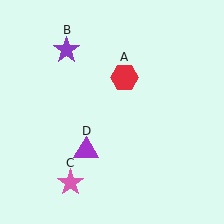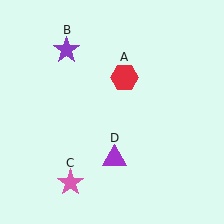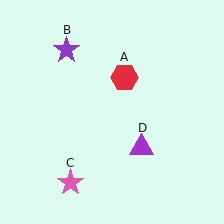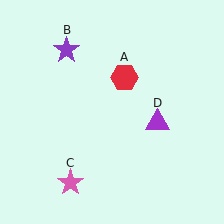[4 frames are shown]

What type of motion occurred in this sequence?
The purple triangle (object D) rotated counterclockwise around the center of the scene.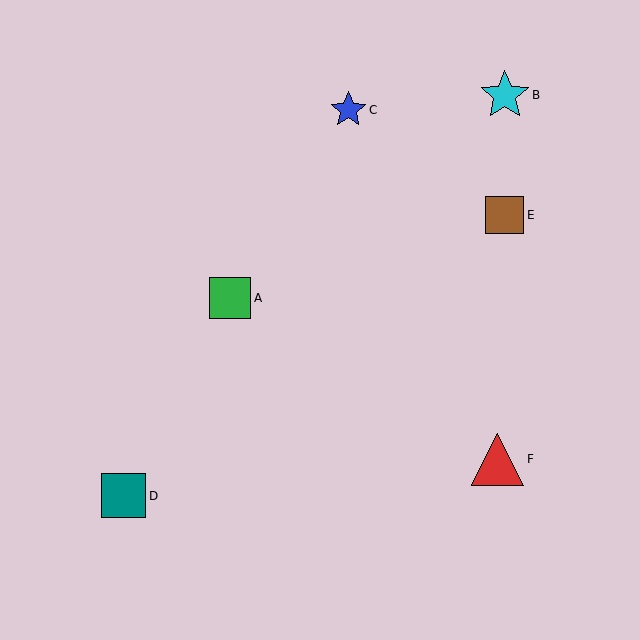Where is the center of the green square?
The center of the green square is at (230, 298).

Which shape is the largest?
The red triangle (labeled F) is the largest.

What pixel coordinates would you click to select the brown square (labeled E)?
Click at (505, 215) to select the brown square E.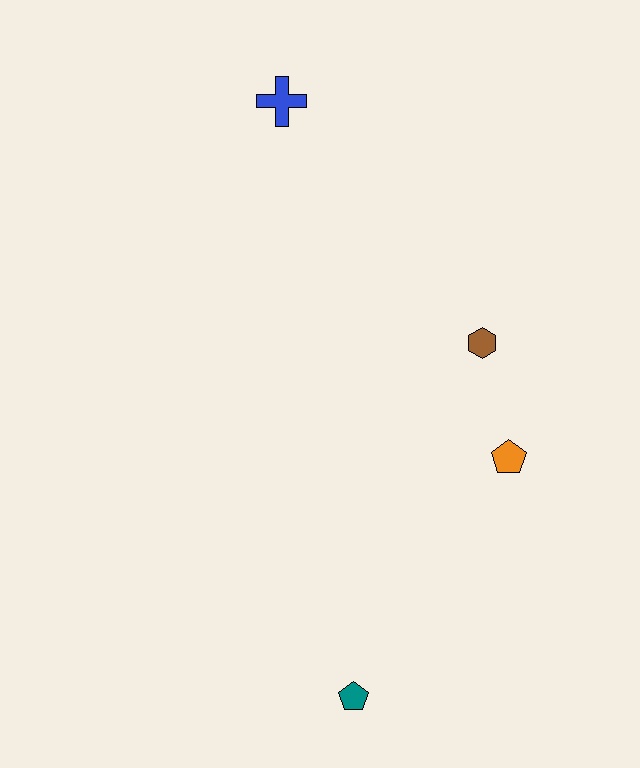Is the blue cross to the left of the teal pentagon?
Yes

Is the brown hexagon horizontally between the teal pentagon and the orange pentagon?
Yes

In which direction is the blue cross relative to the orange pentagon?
The blue cross is above the orange pentagon.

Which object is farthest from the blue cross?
The teal pentagon is farthest from the blue cross.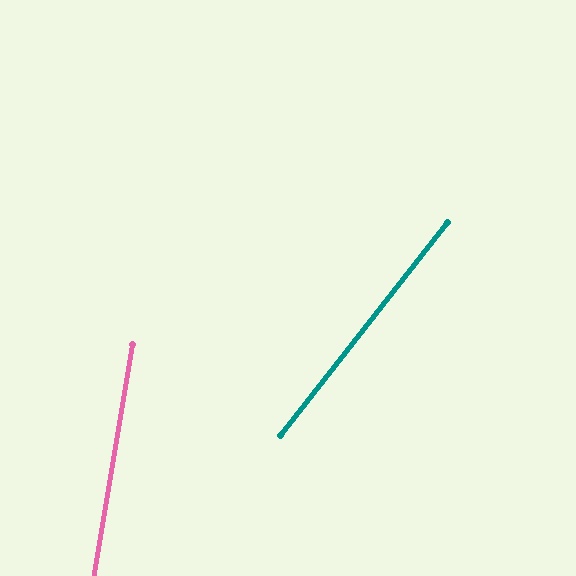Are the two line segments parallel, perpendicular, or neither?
Neither parallel nor perpendicular — they differ by about 29°.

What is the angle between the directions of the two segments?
Approximately 29 degrees.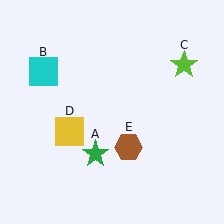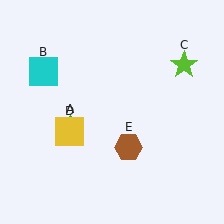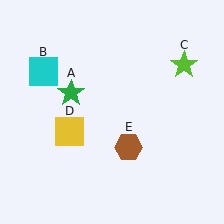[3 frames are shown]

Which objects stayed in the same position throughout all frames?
Cyan square (object B) and lime star (object C) and yellow square (object D) and brown hexagon (object E) remained stationary.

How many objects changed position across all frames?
1 object changed position: green star (object A).